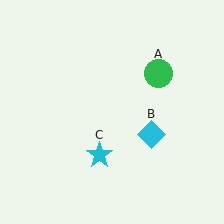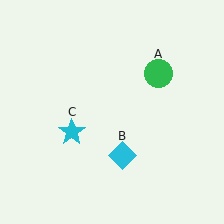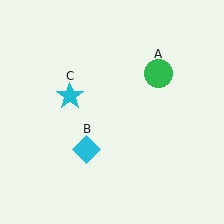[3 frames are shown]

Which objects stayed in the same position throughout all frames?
Green circle (object A) remained stationary.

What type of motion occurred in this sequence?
The cyan diamond (object B), cyan star (object C) rotated clockwise around the center of the scene.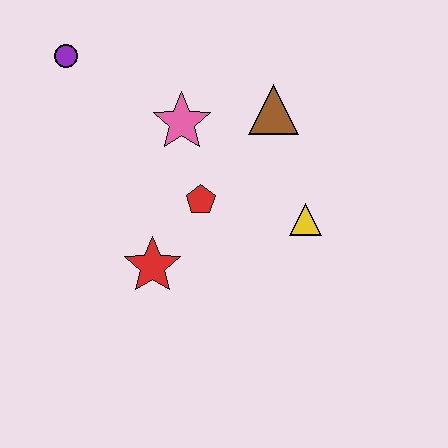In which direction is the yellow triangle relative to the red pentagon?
The yellow triangle is to the right of the red pentagon.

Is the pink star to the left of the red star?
No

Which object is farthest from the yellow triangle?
The purple circle is farthest from the yellow triangle.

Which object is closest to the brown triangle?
The pink star is closest to the brown triangle.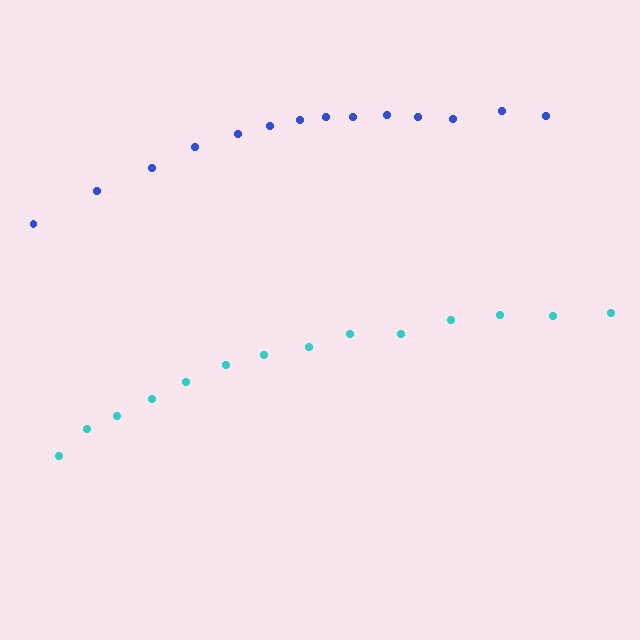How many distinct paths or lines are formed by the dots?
There are 2 distinct paths.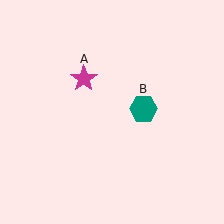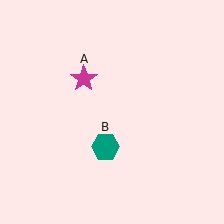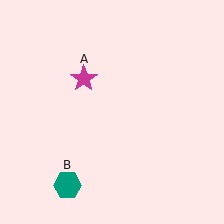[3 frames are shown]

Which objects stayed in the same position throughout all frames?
Magenta star (object A) remained stationary.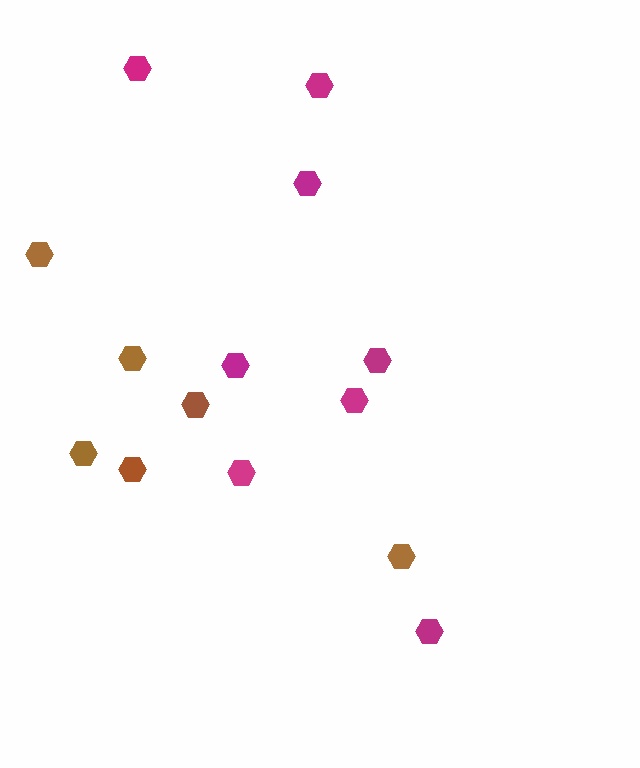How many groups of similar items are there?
There are 2 groups: one group of magenta hexagons (8) and one group of brown hexagons (6).